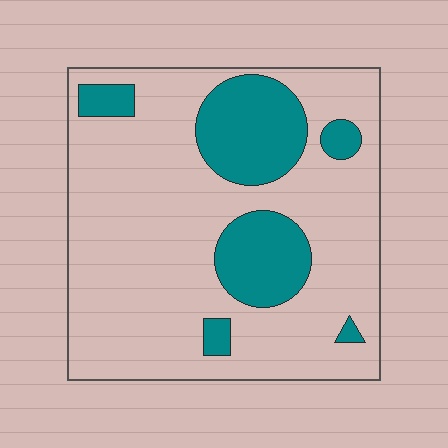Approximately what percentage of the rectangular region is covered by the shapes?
Approximately 25%.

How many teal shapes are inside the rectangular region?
6.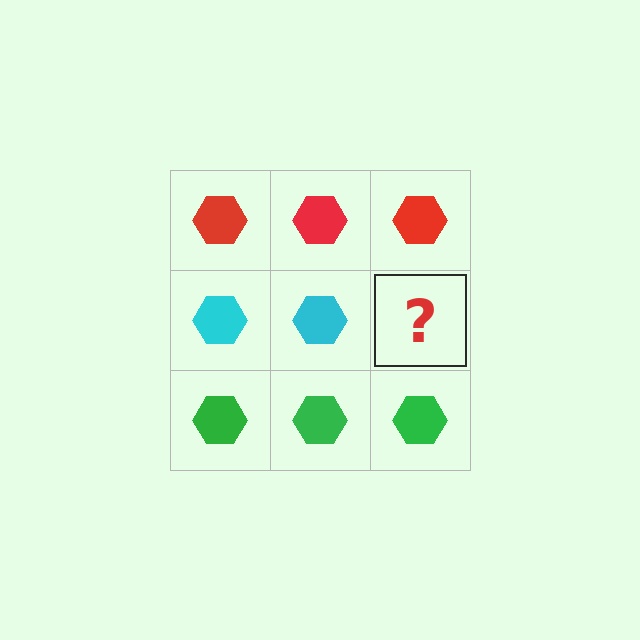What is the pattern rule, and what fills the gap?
The rule is that each row has a consistent color. The gap should be filled with a cyan hexagon.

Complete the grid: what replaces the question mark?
The question mark should be replaced with a cyan hexagon.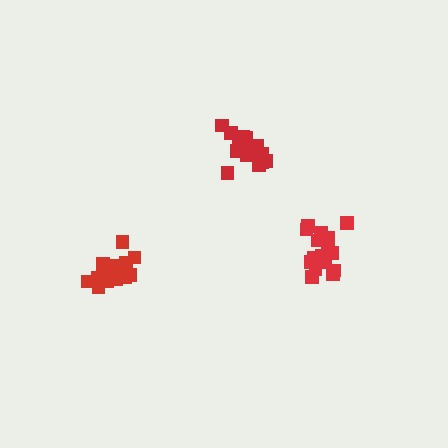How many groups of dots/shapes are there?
There are 3 groups.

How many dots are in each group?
Group 1: 15 dots, Group 2: 17 dots, Group 3: 17 dots (49 total).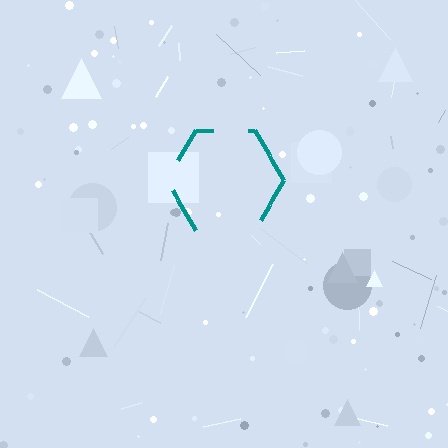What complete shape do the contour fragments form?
The contour fragments form a hexagon.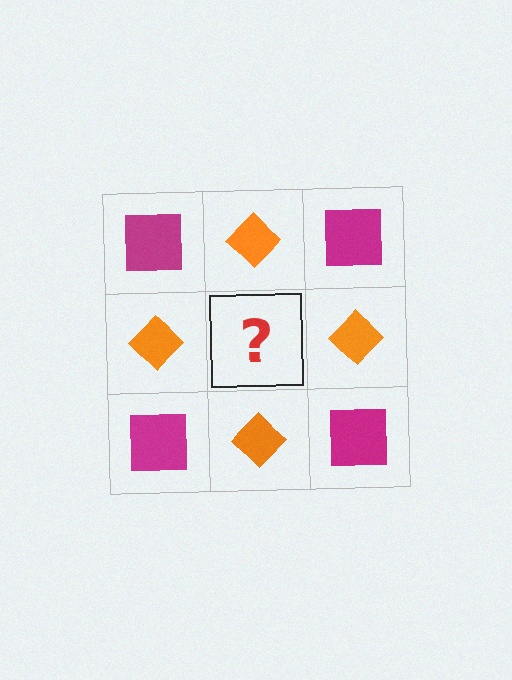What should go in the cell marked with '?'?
The missing cell should contain a magenta square.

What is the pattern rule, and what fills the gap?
The rule is that it alternates magenta square and orange diamond in a checkerboard pattern. The gap should be filled with a magenta square.